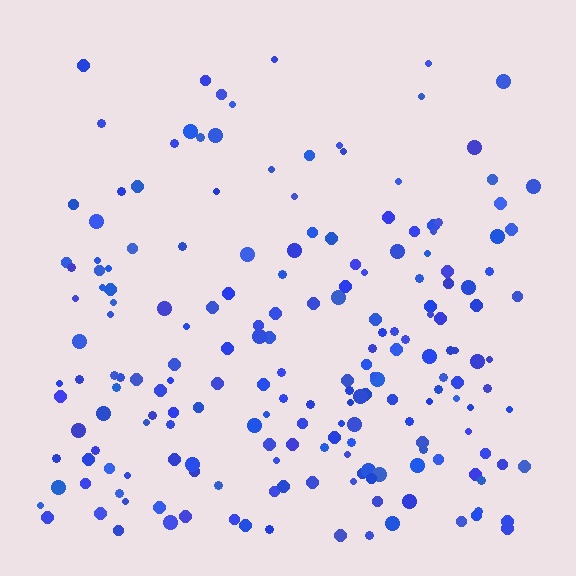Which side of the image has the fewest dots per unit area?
The top.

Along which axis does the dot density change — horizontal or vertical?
Vertical.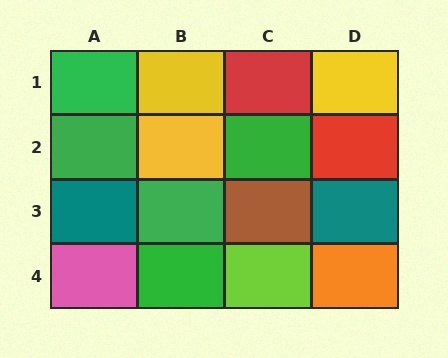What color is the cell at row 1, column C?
Red.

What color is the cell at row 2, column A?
Green.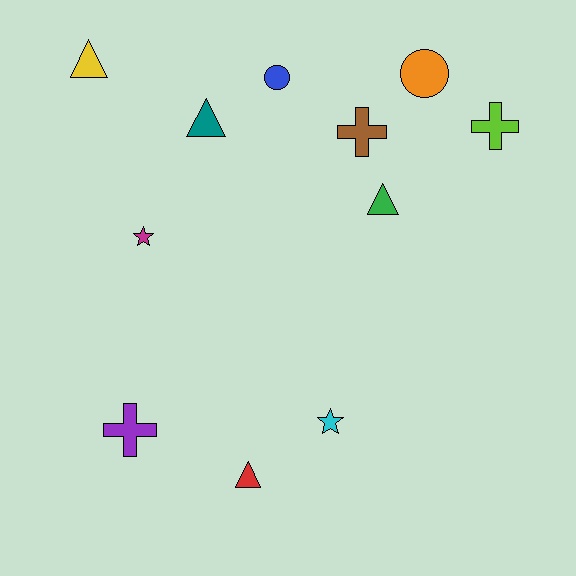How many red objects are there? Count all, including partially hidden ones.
There is 1 red object.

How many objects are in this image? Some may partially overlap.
There are 11 objects.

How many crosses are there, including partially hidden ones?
There are 3 crosses.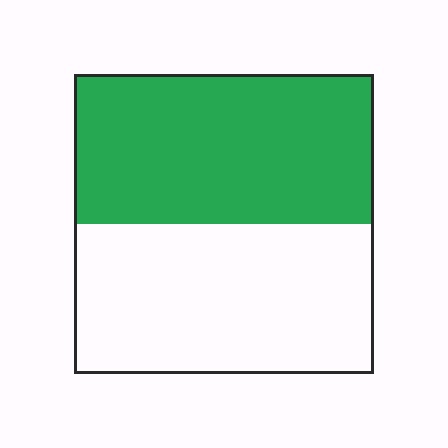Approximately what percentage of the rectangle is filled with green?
Approximately 50%.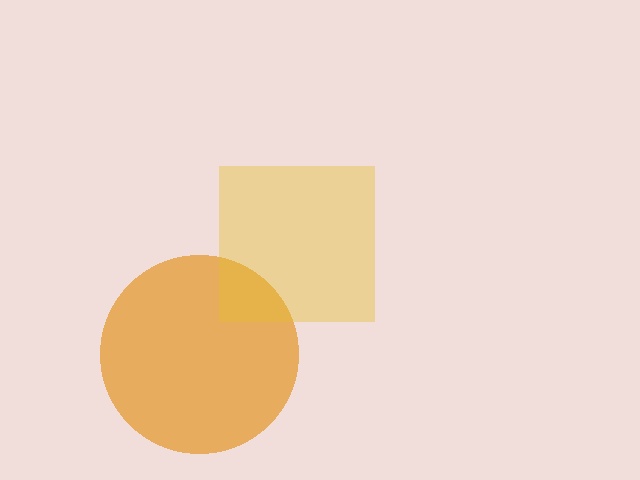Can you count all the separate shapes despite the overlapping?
Yes, there are 2 separate shapes.